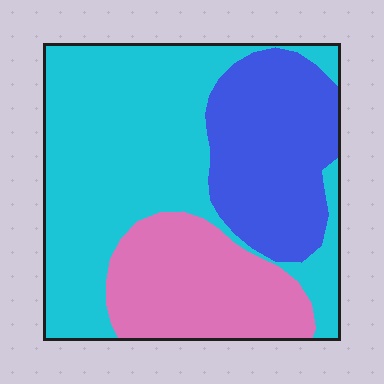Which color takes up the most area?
Cyan, at roughly 50%.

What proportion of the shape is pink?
Pink covers roughly 25% of the shape.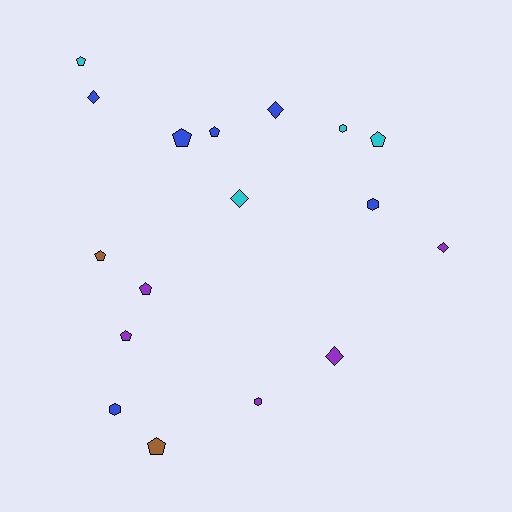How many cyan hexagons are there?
There is 1 cyan hexagon.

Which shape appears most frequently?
Pentagon, with 8 objects.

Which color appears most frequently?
Blue, with 6 objects.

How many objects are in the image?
There are 17 objects.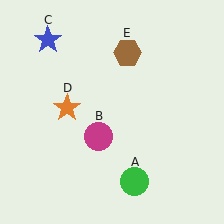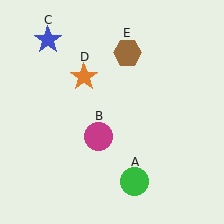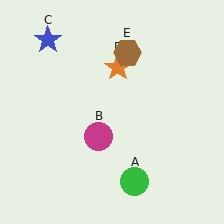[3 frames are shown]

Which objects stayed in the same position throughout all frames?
Green circle (object A) and magenta circle (object B) and blue star (object C) and brown hexagon (object E) remained stationary.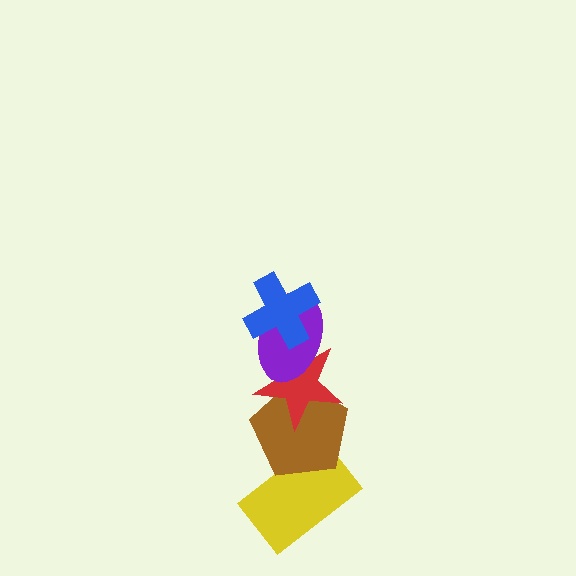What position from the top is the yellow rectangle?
The yellow rectangle is 5th from the top.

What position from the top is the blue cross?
The blue cross is 1st from the top.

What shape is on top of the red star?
The purple ellipse is on top of the red star.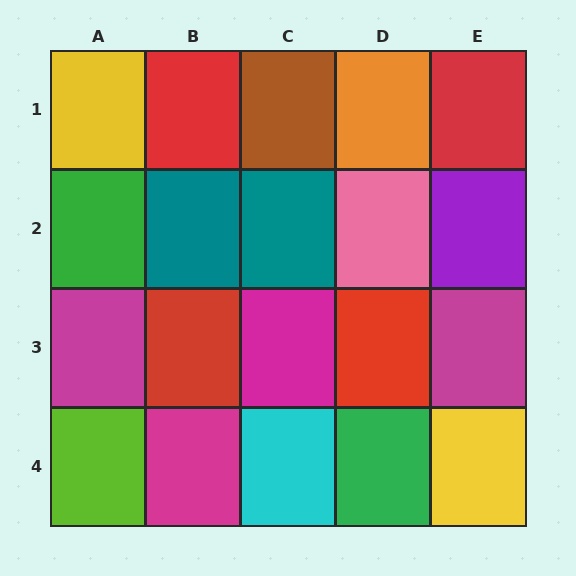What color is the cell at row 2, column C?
Teal.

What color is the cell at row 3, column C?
Magenta.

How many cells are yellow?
2 cells are yellow.